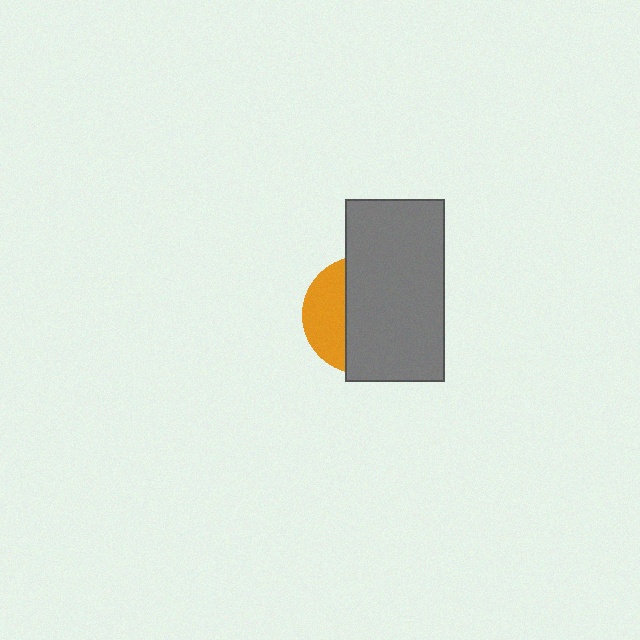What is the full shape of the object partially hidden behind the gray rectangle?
The partially hidden object is an orange circle.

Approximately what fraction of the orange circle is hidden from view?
Roughly 67% of the orange circle is hidden behind the gray rectangle.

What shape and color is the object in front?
The object in front is a gray rectangle.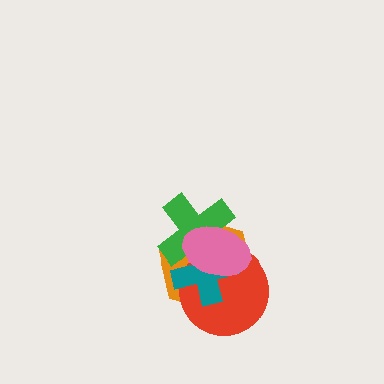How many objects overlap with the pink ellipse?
4 objects overlap with the pink ellipse.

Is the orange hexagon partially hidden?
Yes, it is partially covered by another shape.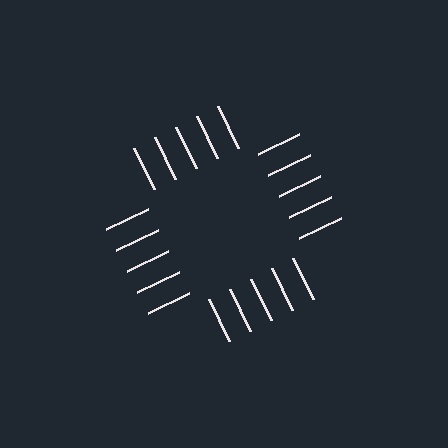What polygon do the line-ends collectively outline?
An illusory square — the line segments terminate on its edges but no continuous stroke is drawn.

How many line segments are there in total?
20 — 5 along each of the 4 edges.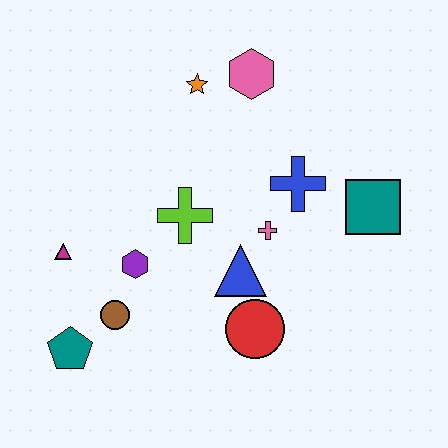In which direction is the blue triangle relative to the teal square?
The blue triangle is to the left of the teal square.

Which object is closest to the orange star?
The pink hexagon is closest to the orange star.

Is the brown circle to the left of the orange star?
Yes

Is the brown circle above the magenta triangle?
No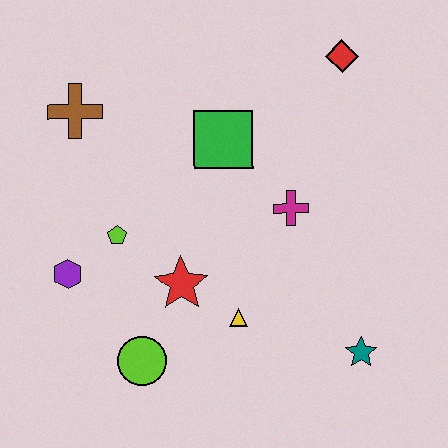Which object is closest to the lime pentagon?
The purple hexagon is closest to the lime pentagon.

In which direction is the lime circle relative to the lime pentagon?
The lime circle is below the lime pentagon.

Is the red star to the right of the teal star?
No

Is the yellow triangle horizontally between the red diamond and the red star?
Yes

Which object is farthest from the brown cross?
The teal star is farthest from the brown cross.